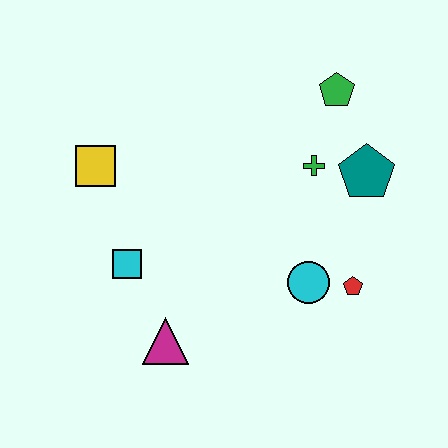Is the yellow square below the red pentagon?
No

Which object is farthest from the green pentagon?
The magenta triangle is farthest from the green pentagon.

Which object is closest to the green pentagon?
The green cross is closest to the green pentagon.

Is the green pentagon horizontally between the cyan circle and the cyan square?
No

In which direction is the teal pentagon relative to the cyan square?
The teal pentagon is to the right of the cyan square.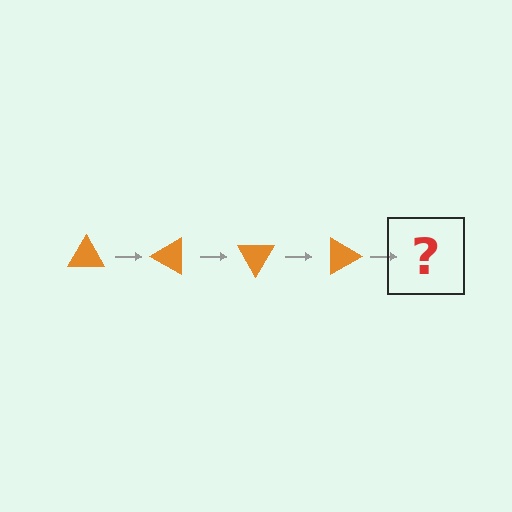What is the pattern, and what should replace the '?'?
The pattern is that the triangle rotates 30 degrees each step. The '?' should be an orange triangle rotated 120 degrees.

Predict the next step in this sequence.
The next step is an orange triangle rotated 120 degrees.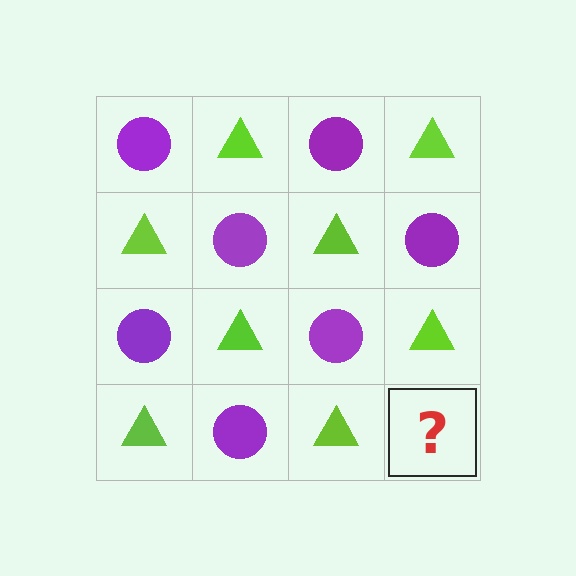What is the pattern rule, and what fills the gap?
The rule is that it alternates purple circle and lime triangle in a checkerboard pattern. The gap should be filled with a purple circle.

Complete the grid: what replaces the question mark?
The question mark should be replaced with a purple circle.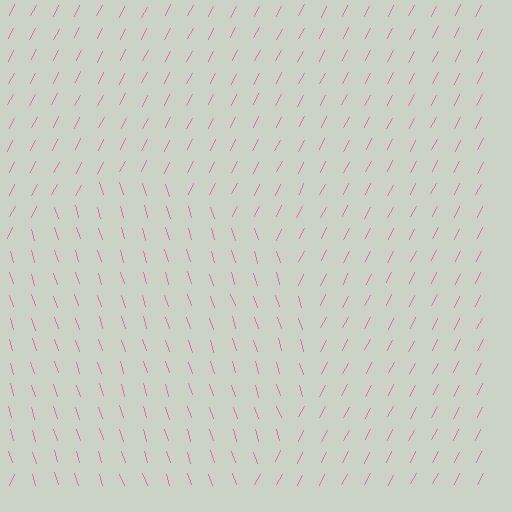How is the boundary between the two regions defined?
The boundary is defined purely by a change in line orientation (approximately 45 degrees difference). All lines are the same color and thickness.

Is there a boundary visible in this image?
Yes, there is a texture boundary formed by a change in line orientation.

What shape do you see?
I see a circle.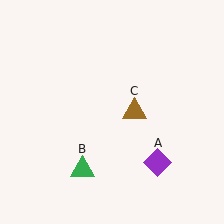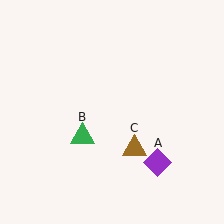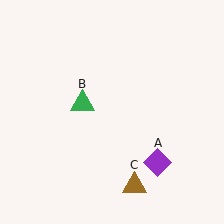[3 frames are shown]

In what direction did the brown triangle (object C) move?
The brown triangle (object C) moved down.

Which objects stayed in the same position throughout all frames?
Purple diamond (object A) remained stationary.